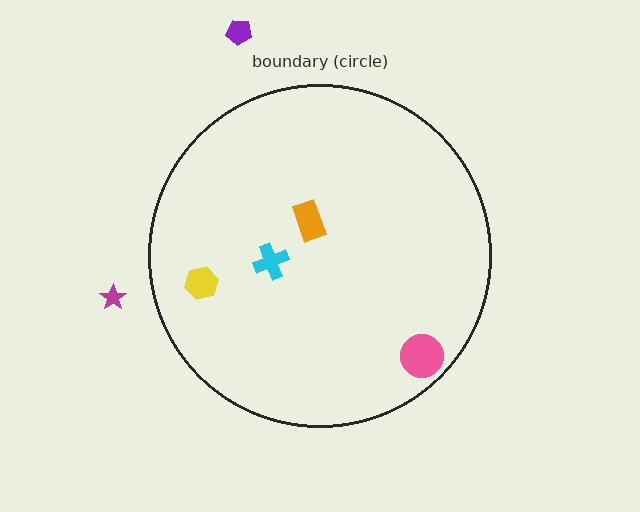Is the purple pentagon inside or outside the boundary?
Outside.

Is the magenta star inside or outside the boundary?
Outside.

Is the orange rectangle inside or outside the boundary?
Inside.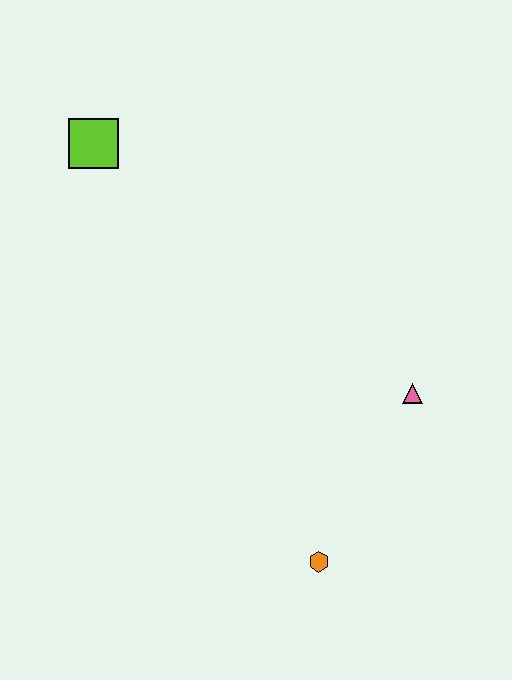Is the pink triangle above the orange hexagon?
Yes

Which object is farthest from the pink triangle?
The lime square is farthest from the pink triangle.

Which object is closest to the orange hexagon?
The pink triangle is closest to the orange hexagon.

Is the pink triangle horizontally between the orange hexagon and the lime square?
No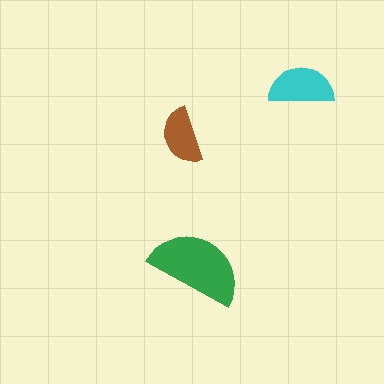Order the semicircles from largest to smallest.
the green one, the cyan one, the brown one.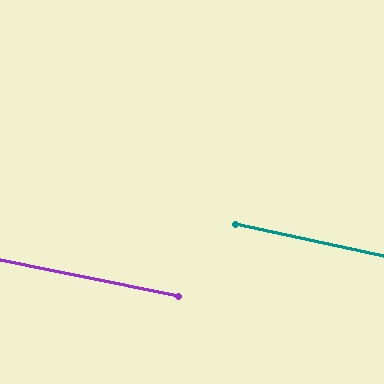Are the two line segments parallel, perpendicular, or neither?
Parallel — their directions differ by only 0.7°.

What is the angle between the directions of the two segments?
Approximately 1 degree.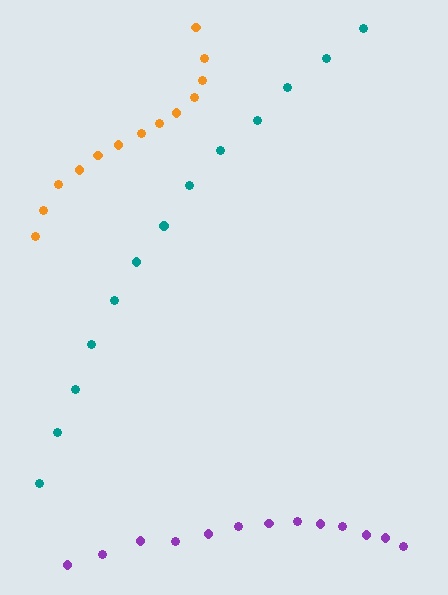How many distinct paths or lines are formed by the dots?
There are 3 distinct paths.